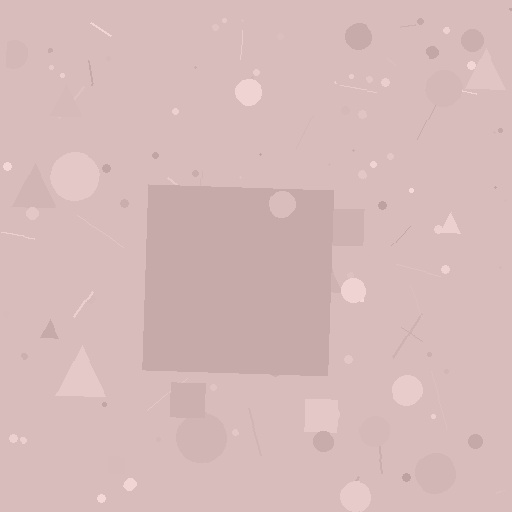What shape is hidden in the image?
A square is hidden in the image.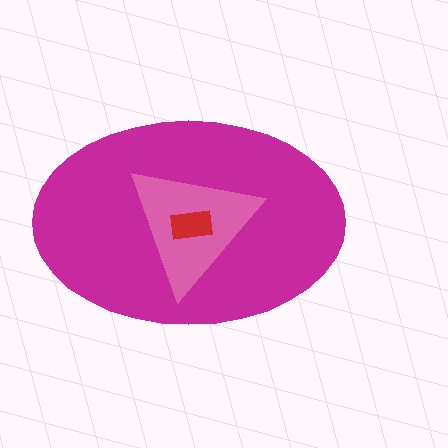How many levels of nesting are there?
3.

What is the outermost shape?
The magenta ellipse.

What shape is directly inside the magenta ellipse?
The pink triangle.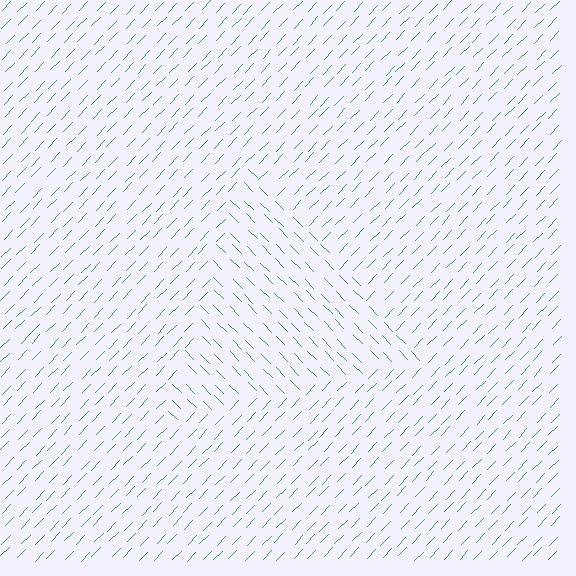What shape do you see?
I see a triangle.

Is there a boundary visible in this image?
Yes, there is a texture boundary formed by a change in line orientation.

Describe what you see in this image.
The image is filled with small green line segments. A triangle region in the image has lines oriented differently from the surrounding lines, creating a visible texture boundary.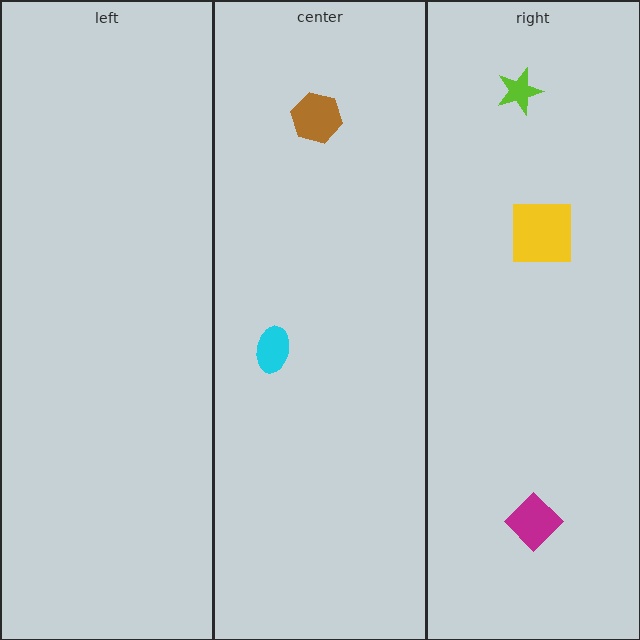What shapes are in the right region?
The magenta diamond, the yellow square, the lime star.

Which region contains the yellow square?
The right region.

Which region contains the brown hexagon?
The center region.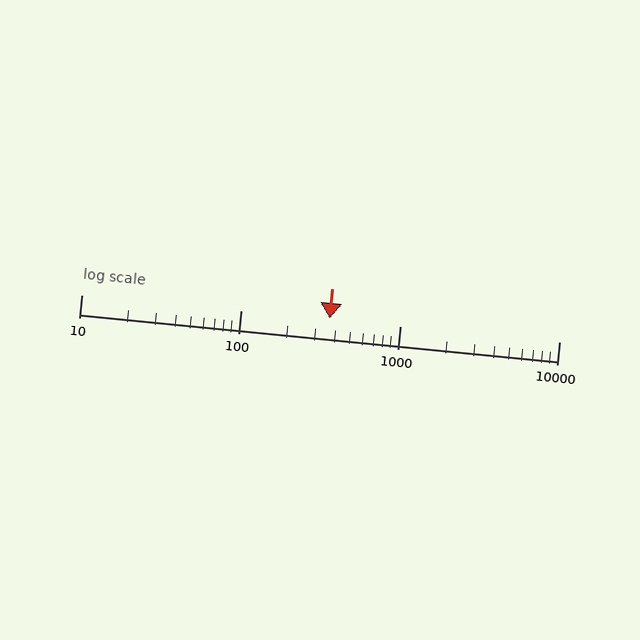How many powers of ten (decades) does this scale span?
The scale spans 3 decades, from 10 to 10000.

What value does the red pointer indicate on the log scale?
The pointer indicates approximately 360.